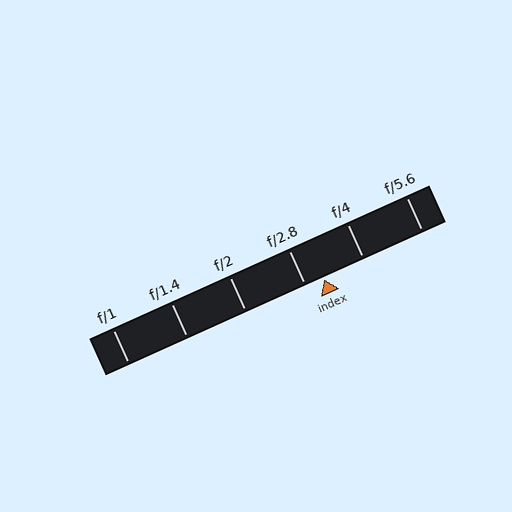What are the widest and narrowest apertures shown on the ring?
The widest aperture shown is f/1 and the narrowest is f/5.6.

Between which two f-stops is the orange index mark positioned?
The index mark is between f/2.8 and f/4.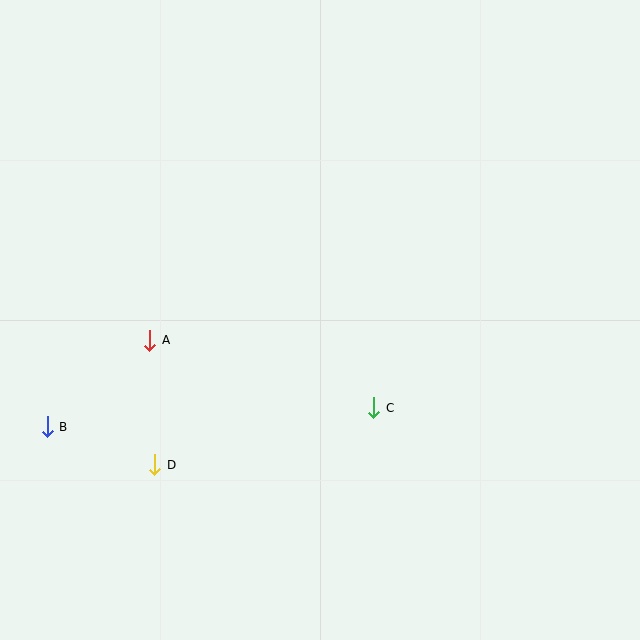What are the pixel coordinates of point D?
Point D is at (155, 465).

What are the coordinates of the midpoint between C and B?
The midpoint between C and B is at (210, 417).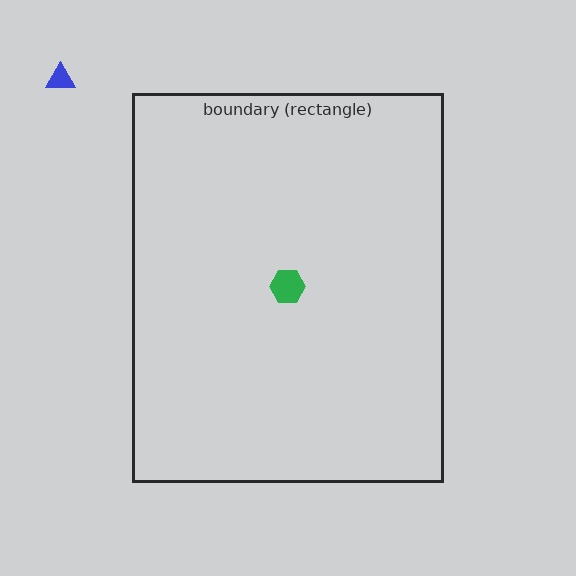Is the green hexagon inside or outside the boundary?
Inside.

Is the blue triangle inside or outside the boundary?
Outside.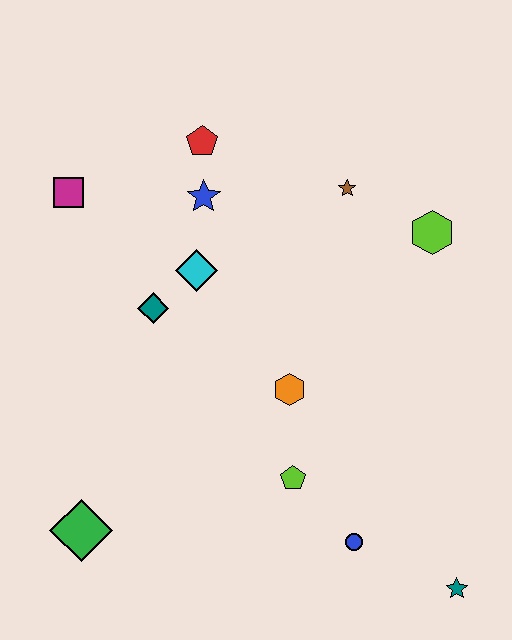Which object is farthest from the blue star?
The teal star is farthest from the blue star.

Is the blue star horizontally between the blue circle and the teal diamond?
Yes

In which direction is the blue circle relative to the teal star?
The blue circle is to the left of the teal star.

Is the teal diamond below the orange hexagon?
No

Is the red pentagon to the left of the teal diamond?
No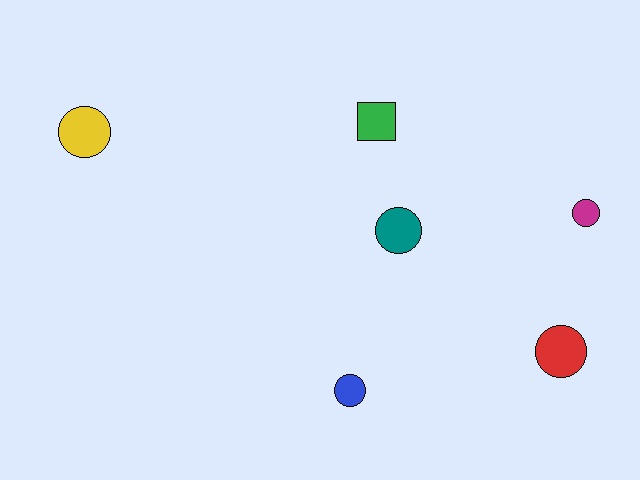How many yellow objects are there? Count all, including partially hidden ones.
There is 1 yellow object.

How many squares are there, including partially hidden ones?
There is 1 square.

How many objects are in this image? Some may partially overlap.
There are 6 objects.